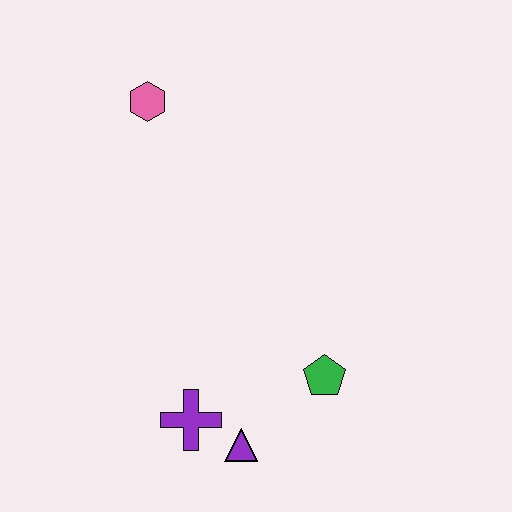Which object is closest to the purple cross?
The purple triangle is closest to the purple cross.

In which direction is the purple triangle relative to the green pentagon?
The purple triangle is to the left of the green pentagon.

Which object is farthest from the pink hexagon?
The purple triangle is farthest from the pink hexagon.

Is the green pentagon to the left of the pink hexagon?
No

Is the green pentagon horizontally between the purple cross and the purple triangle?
No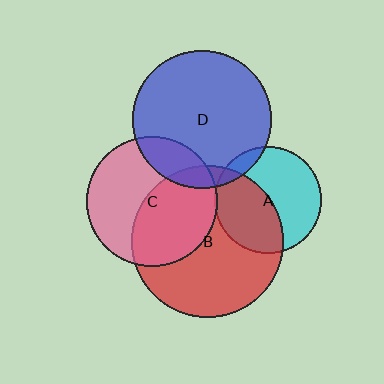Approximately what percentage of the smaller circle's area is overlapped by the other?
Approximately 10%.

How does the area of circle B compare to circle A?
Approximately 2.0 times.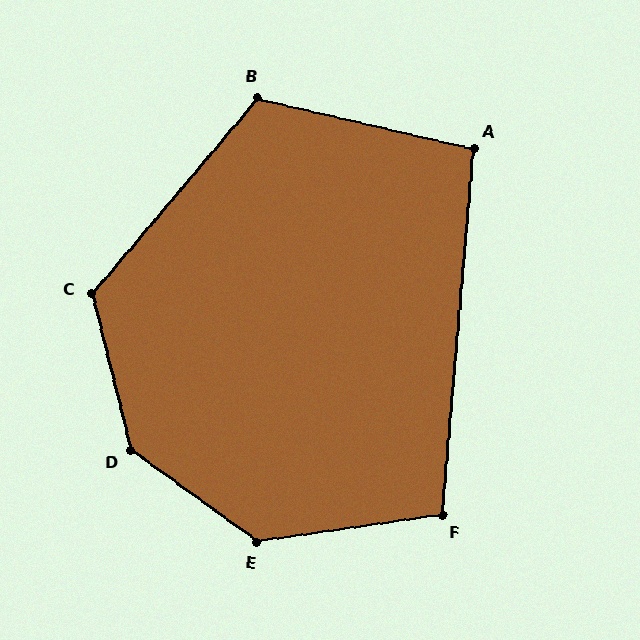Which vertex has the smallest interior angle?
A, at approximately 98 degrees.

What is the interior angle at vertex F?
Approximately 103 degrees (obtuse).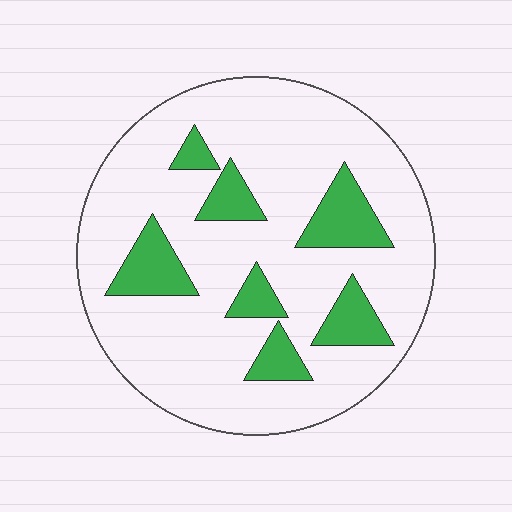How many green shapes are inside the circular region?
7.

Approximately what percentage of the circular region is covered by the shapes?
Approximately 20%.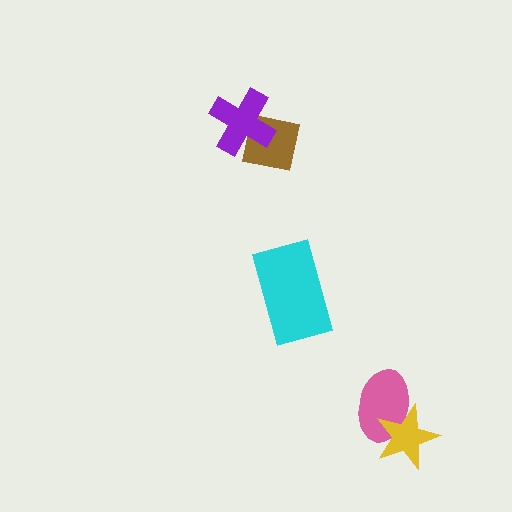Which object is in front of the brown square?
The purple cross is in front of the brown square.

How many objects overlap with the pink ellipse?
1 object overlaps with the pink ellipse.